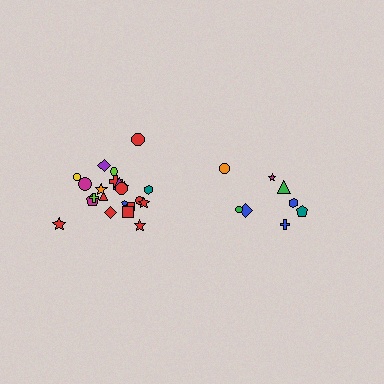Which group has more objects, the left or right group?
The left group.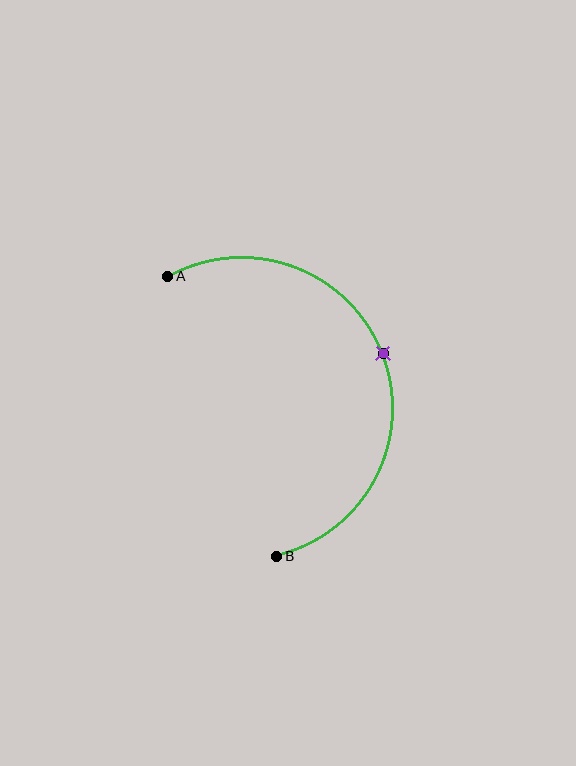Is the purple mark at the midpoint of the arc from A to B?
Yes. The purple mark lies on the arc at equal arc-length from both A and B — it is the arc midpoint.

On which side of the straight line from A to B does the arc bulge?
The arc bulges to the right of the straight line connecting A and B.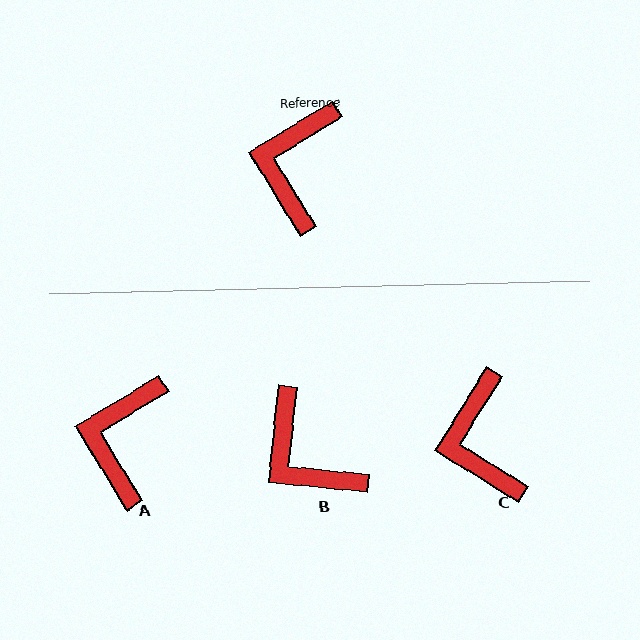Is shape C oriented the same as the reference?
No, it is off by about 27 degrees.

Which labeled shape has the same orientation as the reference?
A.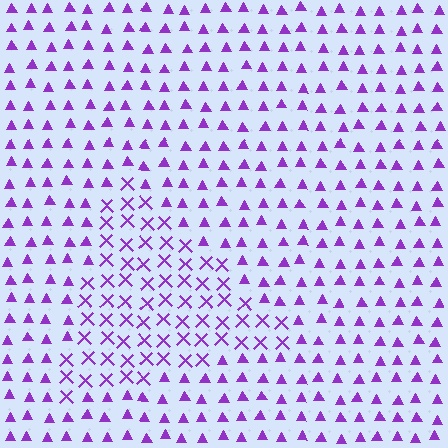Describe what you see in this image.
The image is filled with small purple elements arranged in a uniform grid. A triangle-shaped region contains X marks, while the surrounding area contains triangles. The boundary is defined purely by the change in element shape.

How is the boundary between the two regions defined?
The boundary is defined by a change in element shape: X marks inside vs. triangles outside. All elements share the same color and spacing.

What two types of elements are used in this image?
The image uses X marks inside the triangle region and triangles outside it.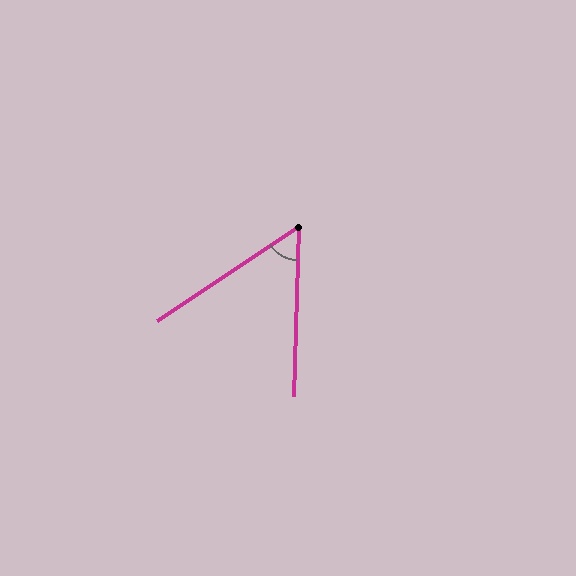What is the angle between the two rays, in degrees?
Approximately 55 degrees.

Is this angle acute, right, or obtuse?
It is acute.